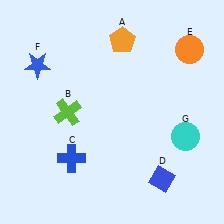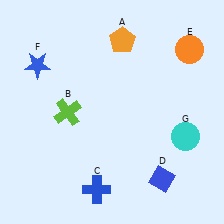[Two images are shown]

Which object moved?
The blue cross (C) moved down.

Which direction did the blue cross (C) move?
The blue cross (C) moved down.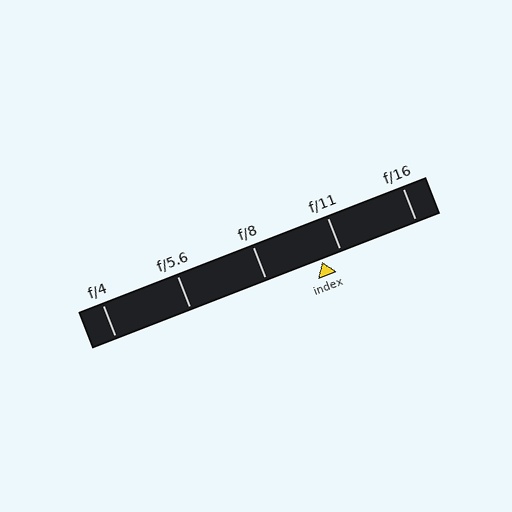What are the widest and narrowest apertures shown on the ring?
The widest aperture shown is f/4 and the narrowest is f/16.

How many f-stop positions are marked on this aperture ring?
There are 5 f-stop positions marked.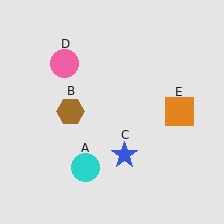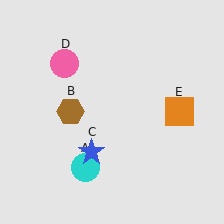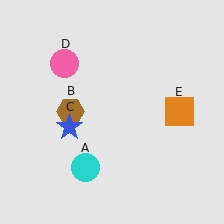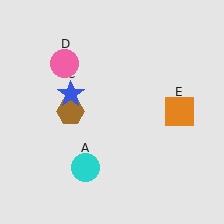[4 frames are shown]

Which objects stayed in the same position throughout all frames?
Cyan circle (object A) and brown hexagon (object B) and pink circle (object D) and orange square (object E) remained stationary.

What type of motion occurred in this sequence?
The blue star (object C) rotated clockwise around the center of the scene.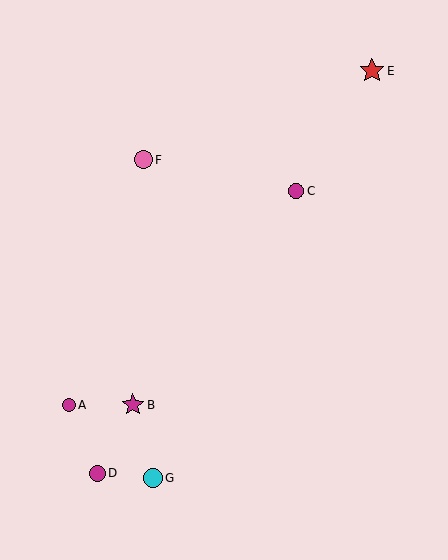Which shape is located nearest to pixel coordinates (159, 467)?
The cyan circle (labeled G) at (153, 478) is nearest to that location.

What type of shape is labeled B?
Shape B is a magenta star.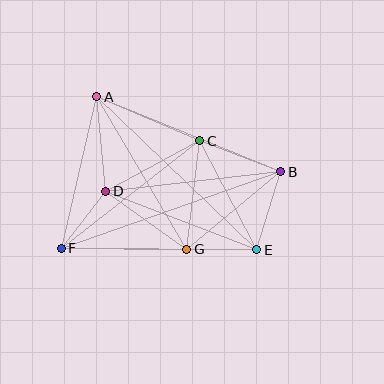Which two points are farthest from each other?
Points B and F are farthest from each other.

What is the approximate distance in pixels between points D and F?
The distance between D and F is approximately 72 pixels.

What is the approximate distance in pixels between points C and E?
The distance between C and E is approximately 123 pixels.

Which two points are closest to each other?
Points E and G are closest to each other.